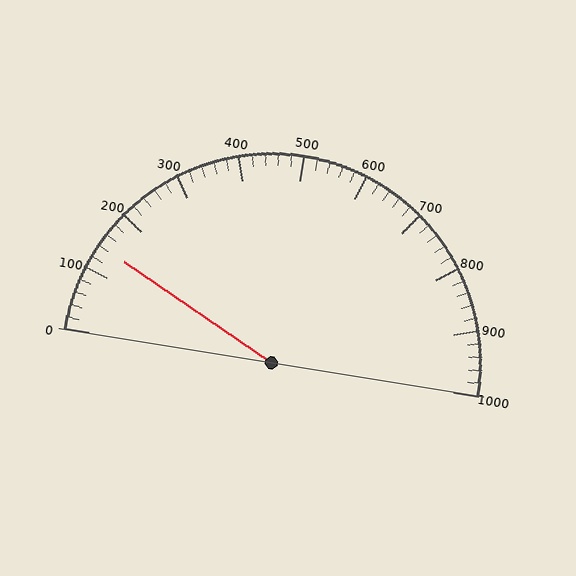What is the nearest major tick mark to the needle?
The nearest major tick mark is 100.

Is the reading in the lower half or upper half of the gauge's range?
The reading is in the lower half of the range (0 to 1000).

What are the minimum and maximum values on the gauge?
The gauge ranges from 0 to 1000.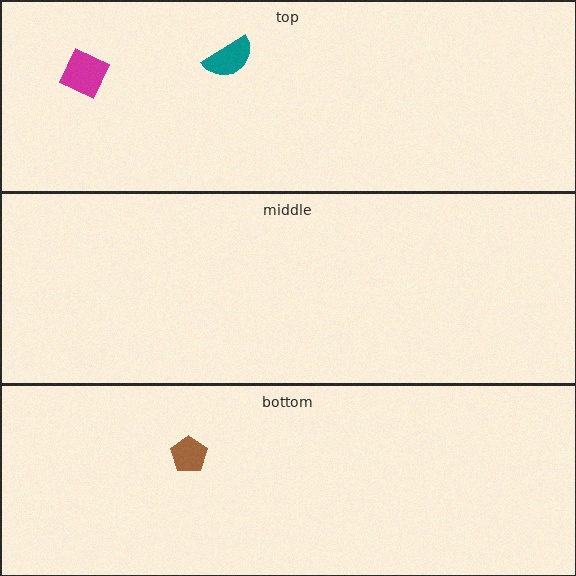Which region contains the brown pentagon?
The bottom region.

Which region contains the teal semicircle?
The top region.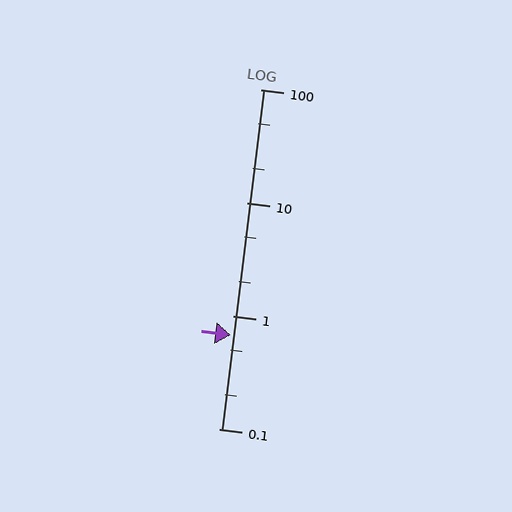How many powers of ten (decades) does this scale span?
The scale spans 3 decades, from 0.1 to 100.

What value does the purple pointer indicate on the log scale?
The pointer indicates approximately 0.67.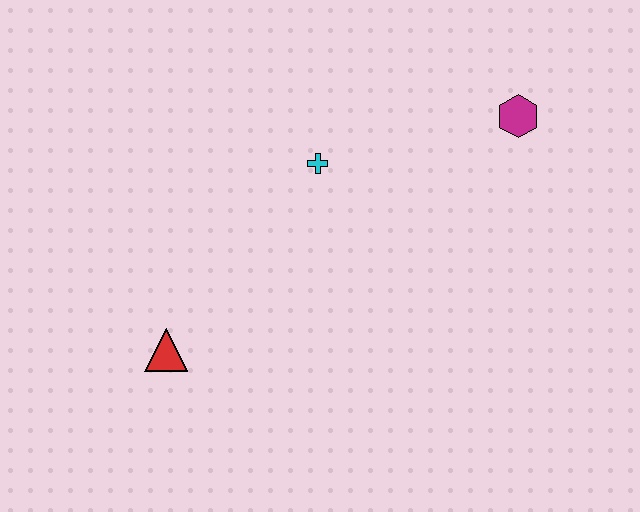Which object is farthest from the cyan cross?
The red triangle is farthest from the cyan cross.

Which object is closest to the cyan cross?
The magenta hexagon is closest to the cyan cross.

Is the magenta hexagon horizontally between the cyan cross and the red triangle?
No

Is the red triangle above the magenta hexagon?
No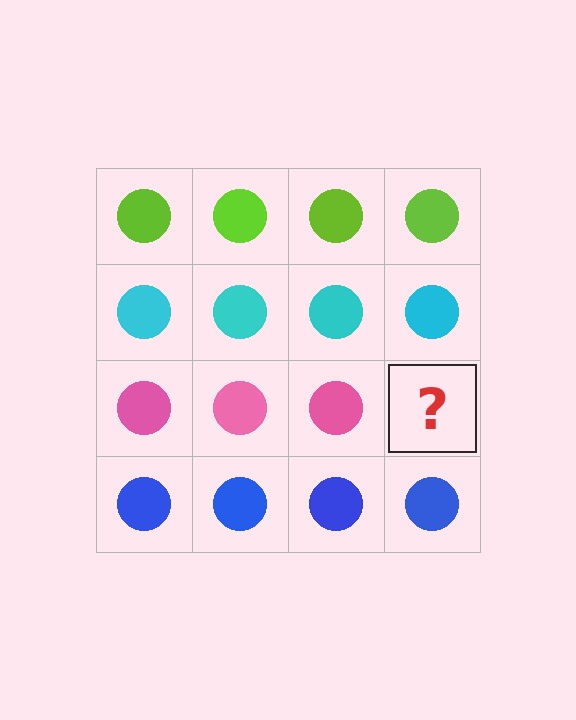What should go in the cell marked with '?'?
The missing cell should contain a pink circle.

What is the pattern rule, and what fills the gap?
The rule is that each row has a consistent color. The gap should be filled with a pink circle.